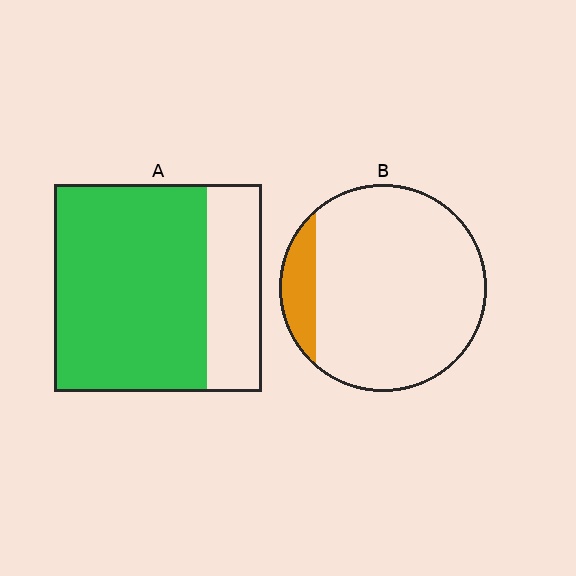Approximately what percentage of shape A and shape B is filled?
A is approximately 75% and B is approximately 10%.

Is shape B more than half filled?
No.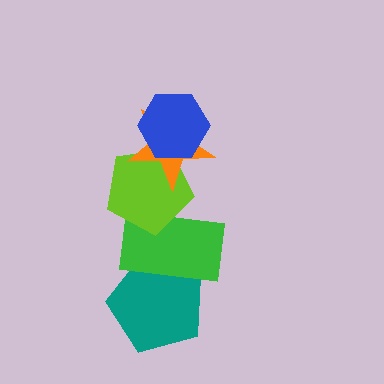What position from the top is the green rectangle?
The green rectangle is 4th from the top.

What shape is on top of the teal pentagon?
The green rectangle is on top of the teal pentagon.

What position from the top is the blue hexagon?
The blue hexagon is 1st from the top.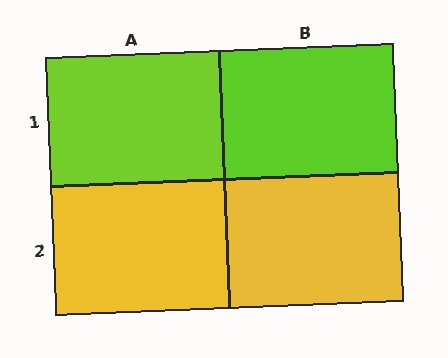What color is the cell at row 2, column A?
Yellow.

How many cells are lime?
2 cells are lime.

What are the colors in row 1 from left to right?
Lime, lime.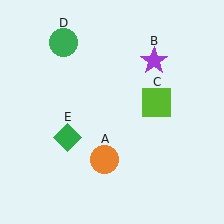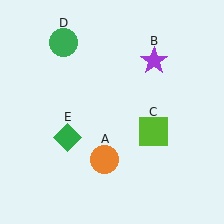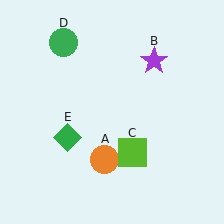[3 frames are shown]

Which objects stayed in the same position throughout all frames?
Orange circle (object A) and purple star (object B) and green circle (object D) and green diamond (object E) remained stationary.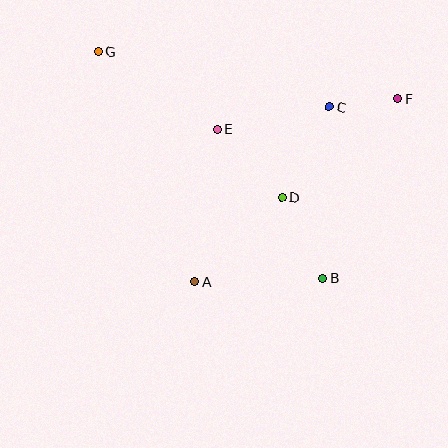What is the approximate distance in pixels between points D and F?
The distance between D and F is approximately 152 pixels.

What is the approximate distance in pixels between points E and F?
The distance between E and F is approximately 183 pixels.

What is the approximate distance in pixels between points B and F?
The distance between B and F is approximately 195 pixels.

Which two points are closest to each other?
Points C and F are closest to each other.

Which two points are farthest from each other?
Points B and G are farthest from each other.